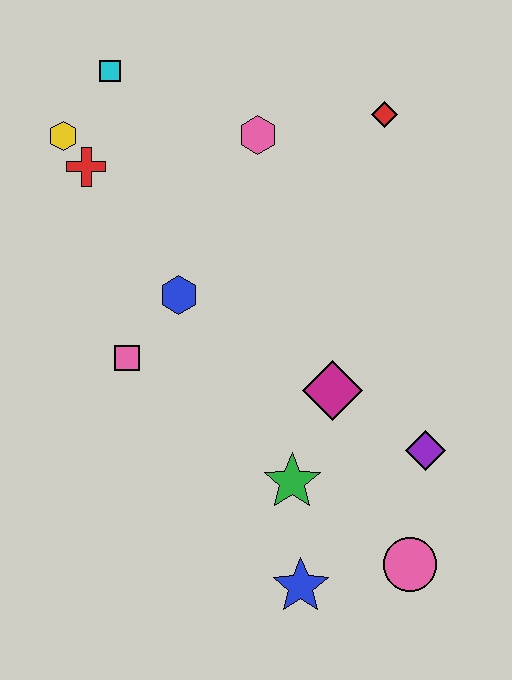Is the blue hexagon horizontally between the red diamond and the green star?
No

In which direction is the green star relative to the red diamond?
The green star is below the red diamond.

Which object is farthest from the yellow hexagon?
The pink circle is farthest from the yellow hexagon.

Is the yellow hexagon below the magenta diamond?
No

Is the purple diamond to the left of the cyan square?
No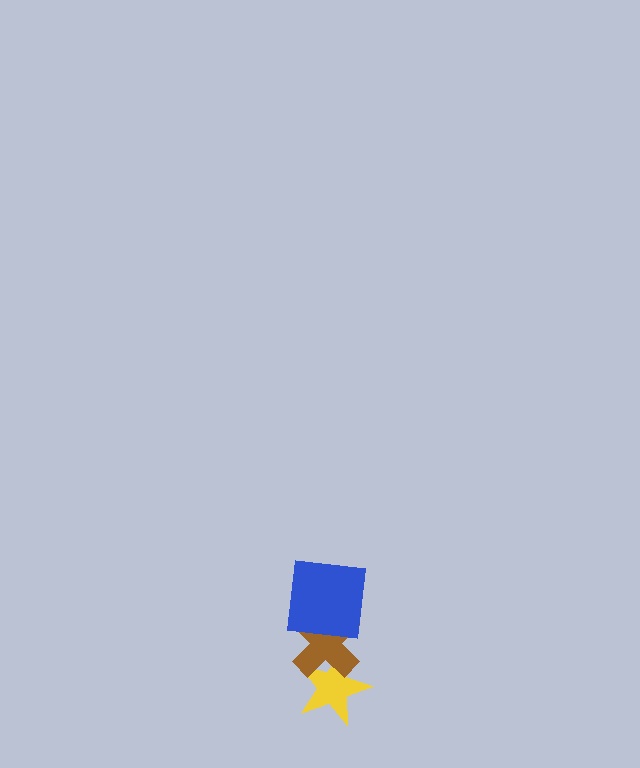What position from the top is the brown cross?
The brown cross is 2nd from the top.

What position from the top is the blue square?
The blue square is 1st from the top.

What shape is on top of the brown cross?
The blue square is on top of the brown cross.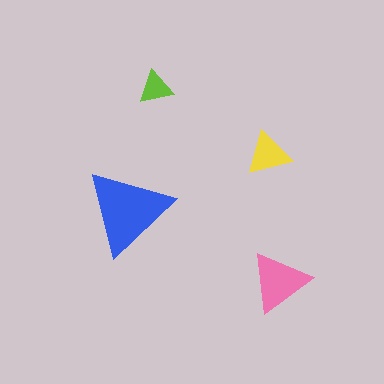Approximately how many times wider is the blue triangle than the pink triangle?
About 1.5 times wider.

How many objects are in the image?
There are 4 objects in the image.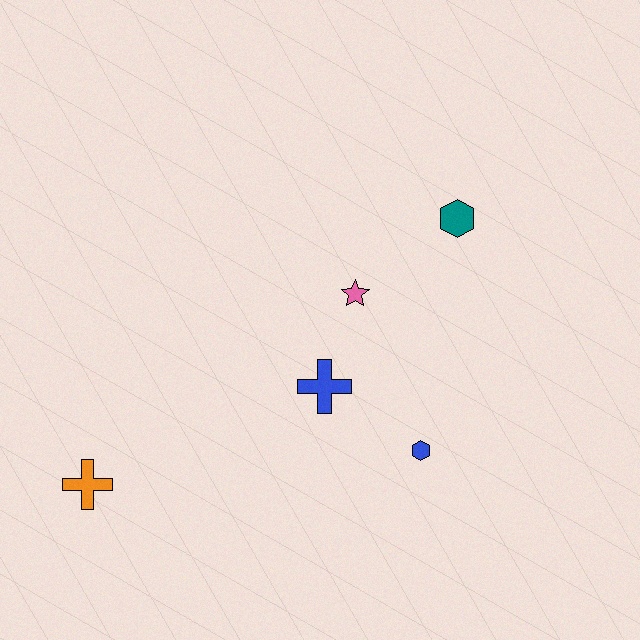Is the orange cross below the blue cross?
Yes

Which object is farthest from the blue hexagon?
The orange cross is farthest from the blue hexagon.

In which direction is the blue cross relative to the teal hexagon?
The blue cross is below the teal hexagon.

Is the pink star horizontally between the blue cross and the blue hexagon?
Yes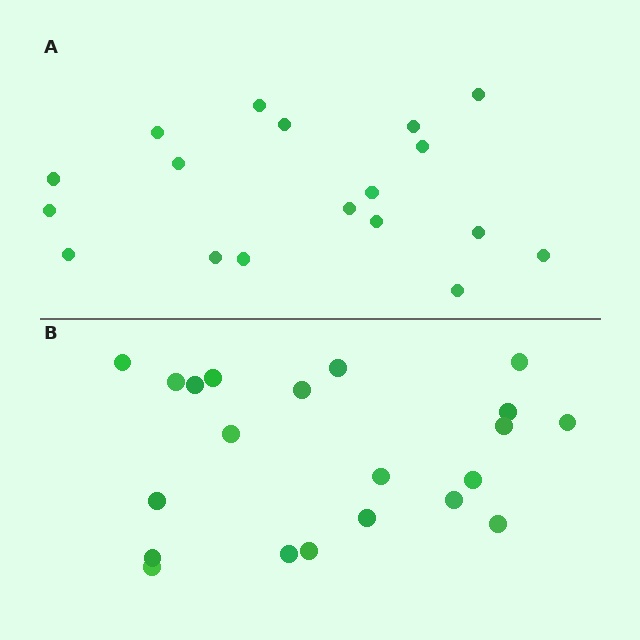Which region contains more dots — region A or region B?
Region B (the bottom region) has more dots.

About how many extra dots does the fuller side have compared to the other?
Region B has just a few more — roughly 2 or 3 more dots than region A.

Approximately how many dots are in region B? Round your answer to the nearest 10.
About 20 dots. (The exact count is 21, which rounds to 20.)